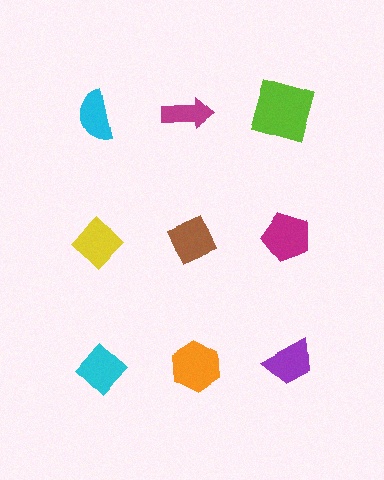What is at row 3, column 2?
An orange hexagon.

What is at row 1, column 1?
A cyan semicircle.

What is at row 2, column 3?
A magenta pentagon.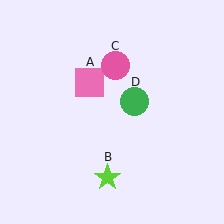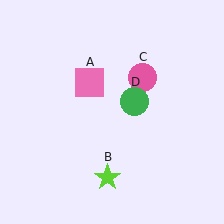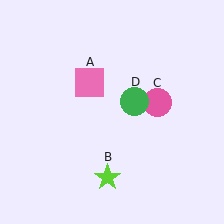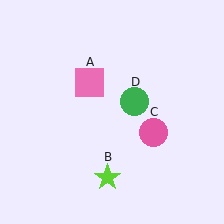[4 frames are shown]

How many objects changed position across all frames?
1 object changed position: pink circle (object C).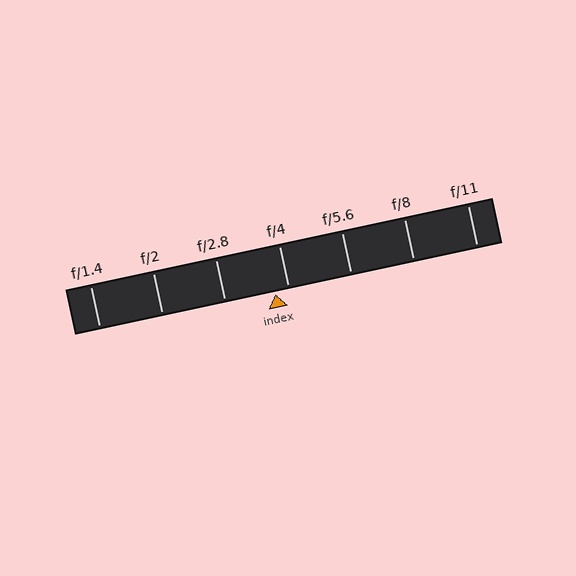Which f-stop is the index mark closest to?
The index mark is closest to f/4.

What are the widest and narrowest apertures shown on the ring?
The widest aperture shown is f/1.4 and the narrowest is f/11.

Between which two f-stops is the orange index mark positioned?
The index mark is between f/2.8 and f/4.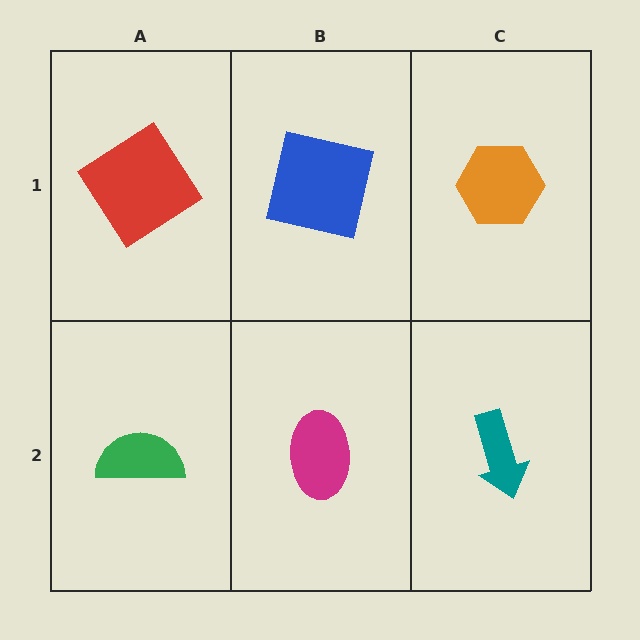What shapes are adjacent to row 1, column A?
A green semicircle (row 2, column A), a blue square (row 1, column B).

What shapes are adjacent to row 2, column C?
An orange hexagon (row 1, column C), a magenta ellipse (row 2, column B).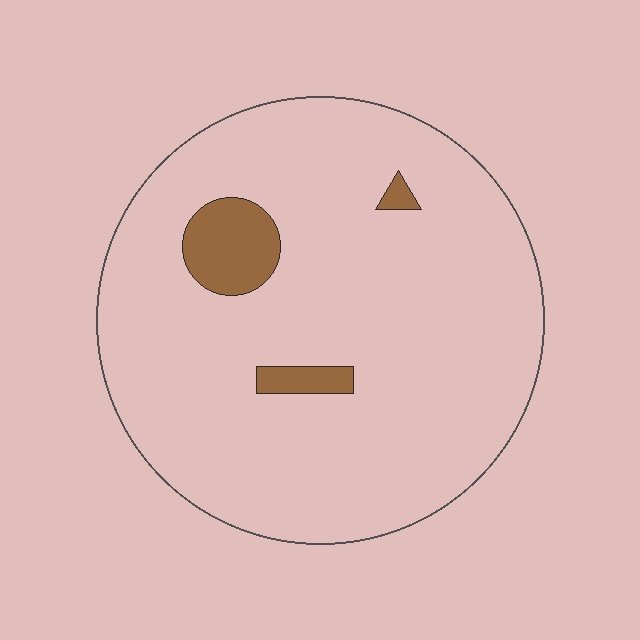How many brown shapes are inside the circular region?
3.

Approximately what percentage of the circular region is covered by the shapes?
Approximately 5%.